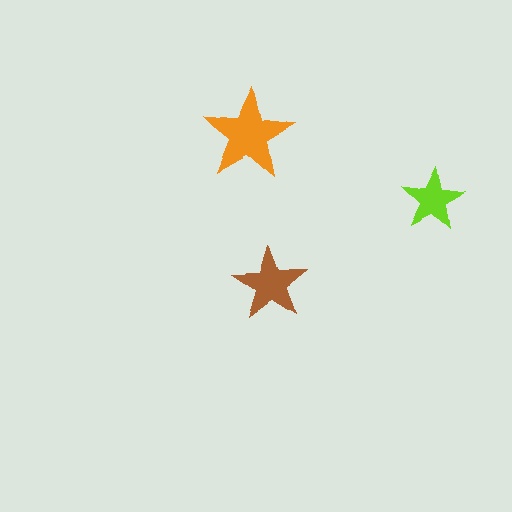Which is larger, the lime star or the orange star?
The orange one.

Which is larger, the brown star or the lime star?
The brown one.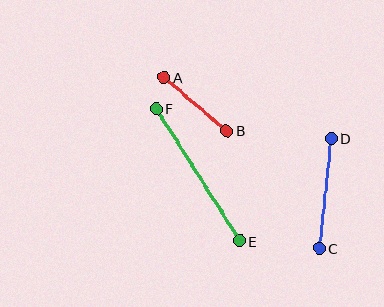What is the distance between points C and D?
The distance is approximately 111 pixels.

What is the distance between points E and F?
The distance is approximately 156 pixels.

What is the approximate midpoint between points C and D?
The midpoint is at approximately (325, 193) pixels.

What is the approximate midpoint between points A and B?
The midpoint is at approximately (196, 104) pixels.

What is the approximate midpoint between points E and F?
The midpoint is at approximately (198, 175) pixels.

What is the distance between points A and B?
The distance is approximately 82 pixels.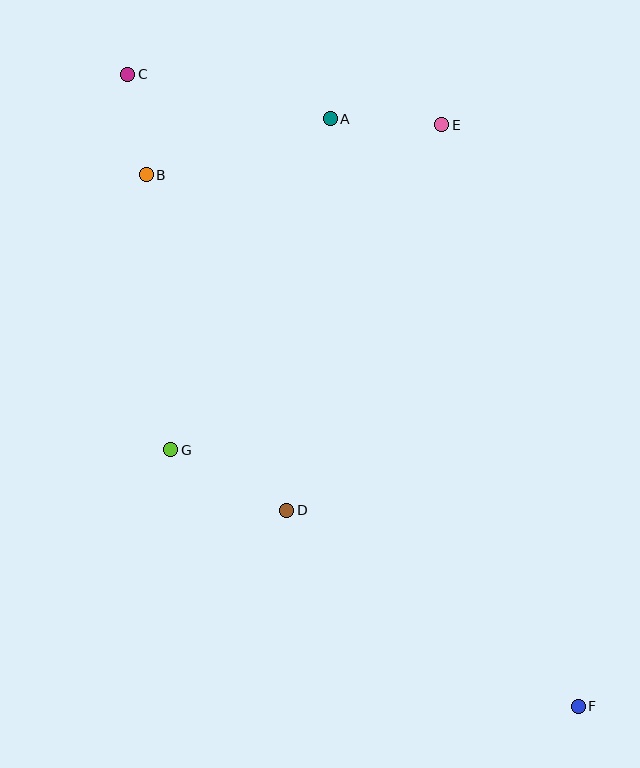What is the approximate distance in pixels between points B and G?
The distance between B and G is approximately 276 pixels.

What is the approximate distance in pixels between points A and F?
The distance between A and F is approximately 638 pixels.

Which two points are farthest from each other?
Points C and F are farthest from each other.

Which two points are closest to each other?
Points B and C are closest to each other.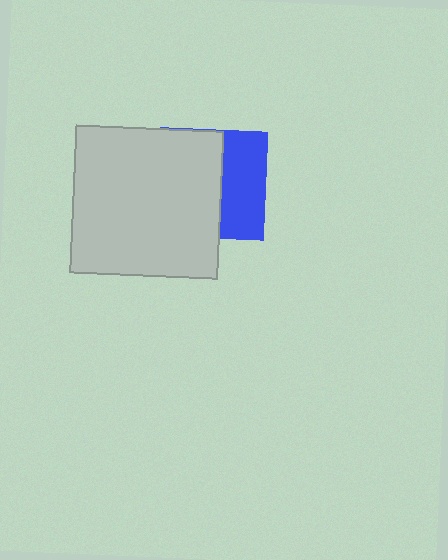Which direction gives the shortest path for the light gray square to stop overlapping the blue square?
Moving left gives the shortest separation.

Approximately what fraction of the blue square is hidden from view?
Roughly 58% of the blue square is hidden behind the light gray square.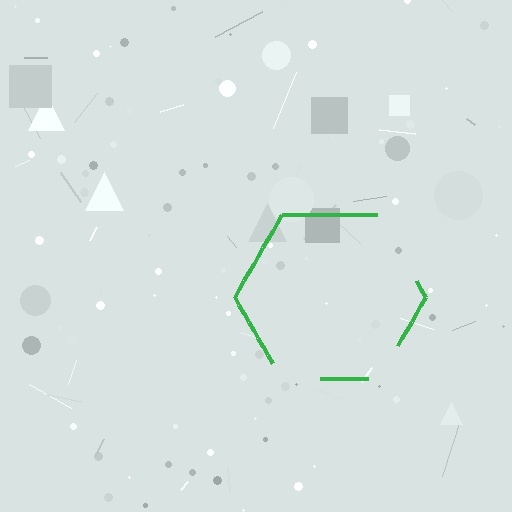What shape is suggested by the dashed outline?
The dashed outline suggests a hexagon.